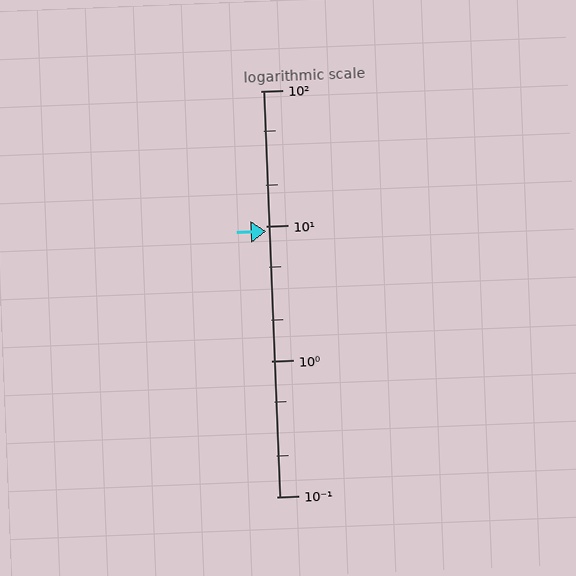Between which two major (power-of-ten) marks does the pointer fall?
The pointer is between 1 and 10.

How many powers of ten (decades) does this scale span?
The scale spans 3 decades, from 0.1 to 100.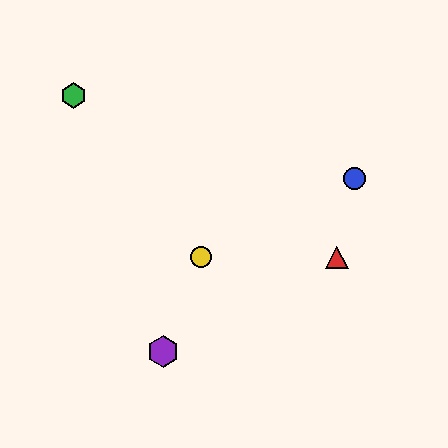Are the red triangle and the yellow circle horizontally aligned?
Yes, both are at y≈257.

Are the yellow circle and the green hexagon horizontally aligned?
No, the yellow circle is at y≈257 and the green hexagon is at y≈96.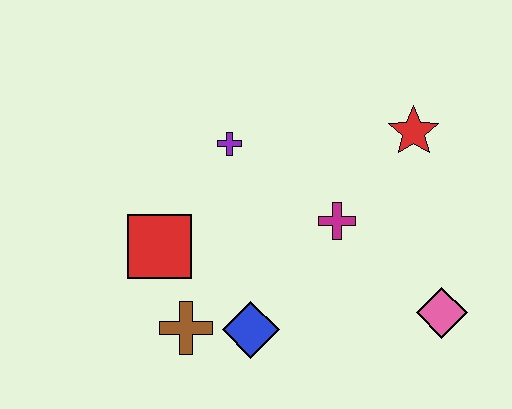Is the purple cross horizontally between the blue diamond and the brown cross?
Yes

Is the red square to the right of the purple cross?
No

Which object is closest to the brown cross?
The blue diamond is closest to the brown cross.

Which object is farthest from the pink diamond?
The red square is farthest from the pink diamond.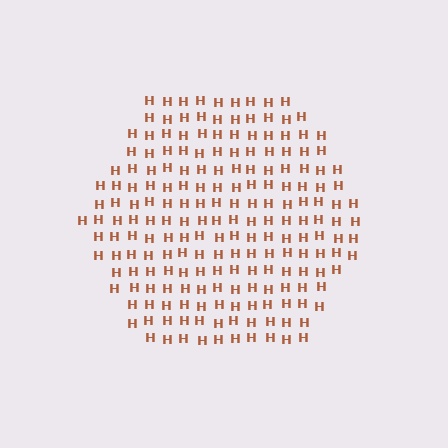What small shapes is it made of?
It is made of small letter H's.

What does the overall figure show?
The overall figure shows a hexagon.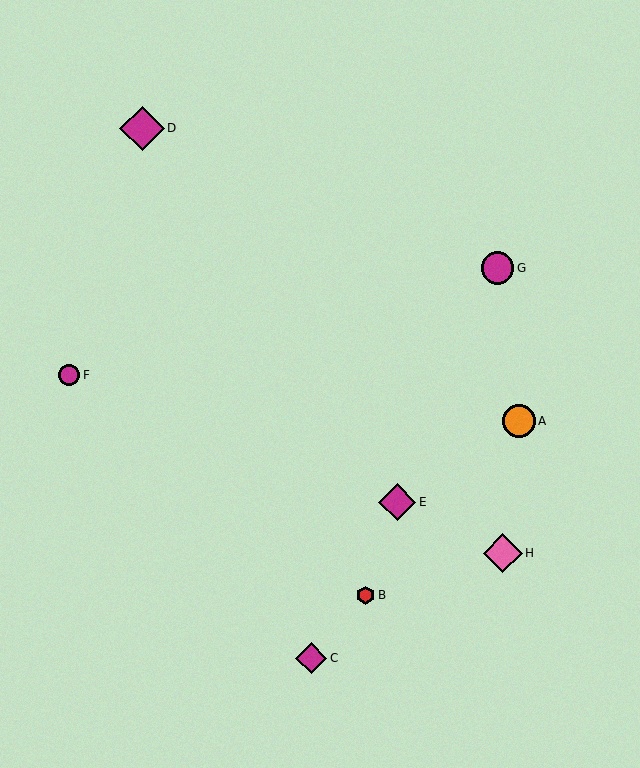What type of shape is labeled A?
Shape A is an orange circle.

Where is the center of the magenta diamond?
The center of the magenta diamond is at (311, 658).